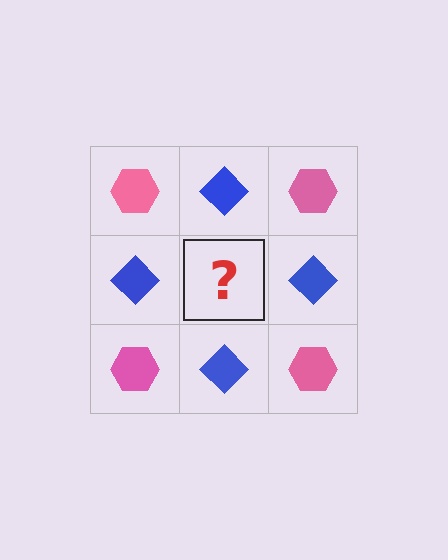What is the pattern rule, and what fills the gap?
The rule is that it alternates pink hexagon and blue diamond in a checkerboard pattern. The gap should be filled with a pink hexagon.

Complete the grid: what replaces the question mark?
The question mark should be replaced with a pink hexagon.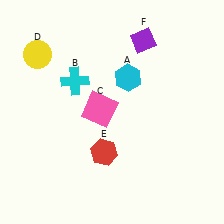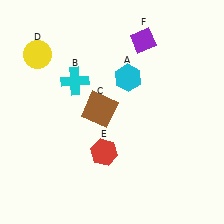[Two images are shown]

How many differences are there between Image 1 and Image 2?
There is 1 difference between the two images.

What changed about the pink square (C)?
In Image 1, C is pink. In Image 2, it changed to brown.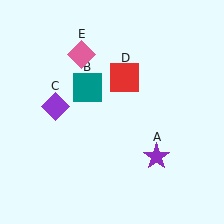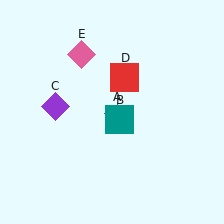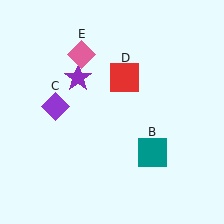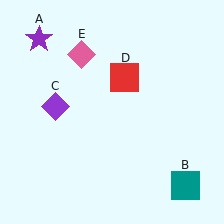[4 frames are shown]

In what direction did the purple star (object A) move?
The purple star (object A) moved up and to the left.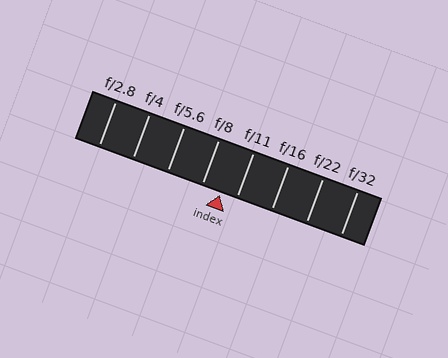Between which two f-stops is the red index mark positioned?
The index mark is between f/8 and f/11.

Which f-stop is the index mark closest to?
The index mark is closest to f/11.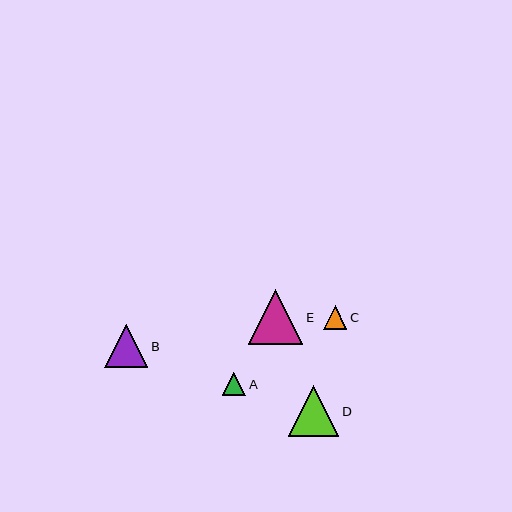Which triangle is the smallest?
Triangle C is the smallest with a size of approximately 23 pixels.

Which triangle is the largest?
Triangle E is the largest with a size of approximately 55 pixels.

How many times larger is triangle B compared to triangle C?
Triangle B is approximately 1.9 times the size of triangle C.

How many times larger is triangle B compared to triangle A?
Triangle B is approximately 1.8 times the size of triangle A.